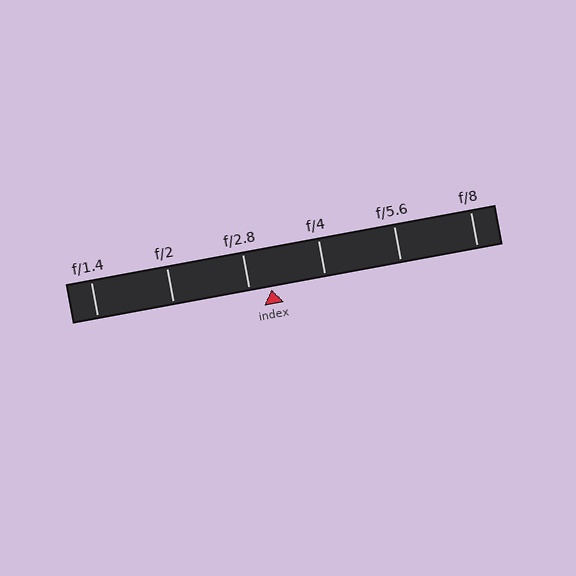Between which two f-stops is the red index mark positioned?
The index mark is between f/2.8 and f/4.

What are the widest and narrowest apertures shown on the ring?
The widest aperture shown is f/1.4 and the narrowest is f/8.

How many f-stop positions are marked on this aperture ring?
There are 6 f-stop positions marked.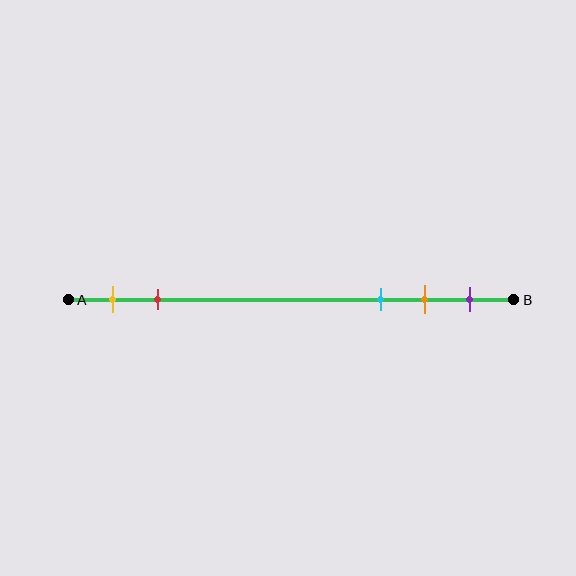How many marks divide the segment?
There are 5 marks dividing the segment.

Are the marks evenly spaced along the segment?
No, the marks are not evenly spaced.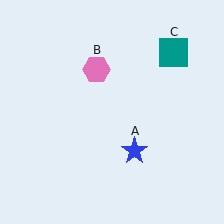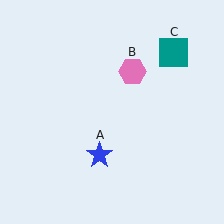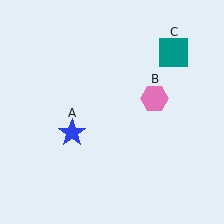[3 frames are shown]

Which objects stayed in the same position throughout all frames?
Teal square (object C) remained stationary.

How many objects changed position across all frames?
2 objects changed position: blue star (object A), pink hexagon (object B).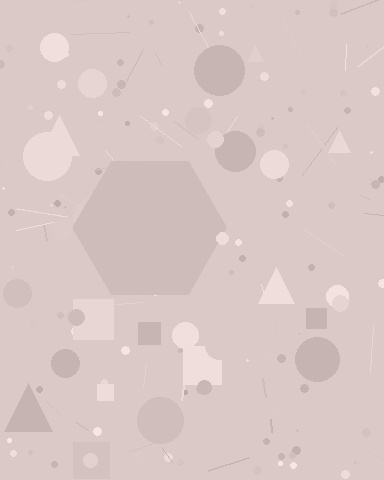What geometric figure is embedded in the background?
A hexagon is embedded in the background.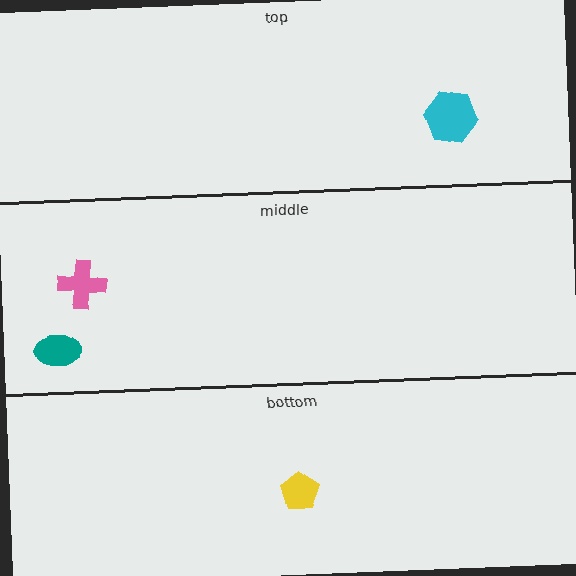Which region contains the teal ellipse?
The middle region.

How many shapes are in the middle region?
2.